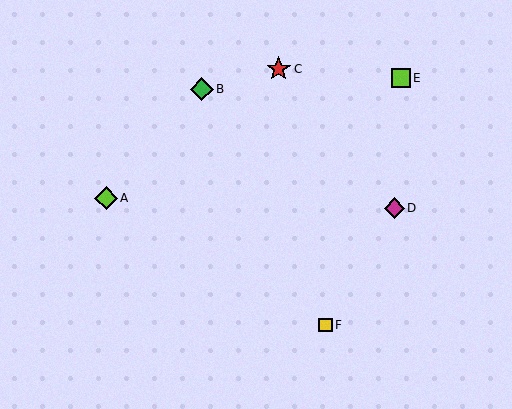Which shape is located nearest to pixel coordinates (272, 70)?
The red star (labeled C) at (279, 69) is nearest to that location.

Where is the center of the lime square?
The center of the lime square is at (401, 78).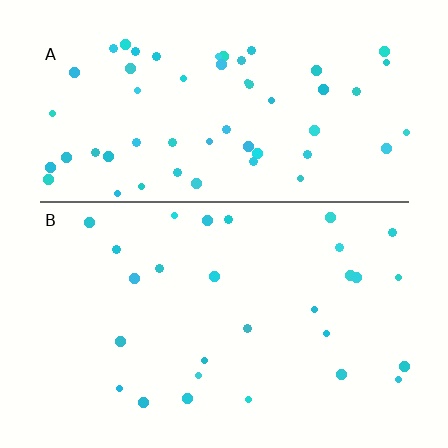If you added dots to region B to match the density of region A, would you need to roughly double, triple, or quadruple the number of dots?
Approximately double.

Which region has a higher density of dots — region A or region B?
A (the top).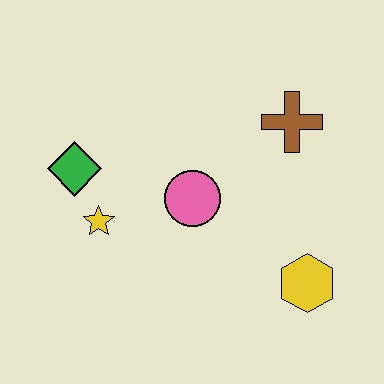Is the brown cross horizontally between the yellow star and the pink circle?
No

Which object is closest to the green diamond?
The yellow star is closest to the green diamond.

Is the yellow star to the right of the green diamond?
Yes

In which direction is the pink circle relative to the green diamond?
The pink circle is to the right of the green diamond.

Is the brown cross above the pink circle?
Yes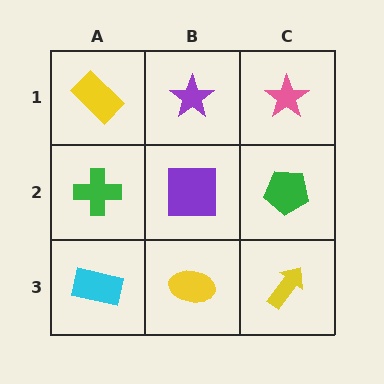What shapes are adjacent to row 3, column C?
A green pentagon (row 2, column C), a yellow ellipse (row 3, column B).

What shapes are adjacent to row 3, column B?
A purple square (row 2, column B), a cyan rectangle (row 3, column A), a yellow arrow (row 3, column C).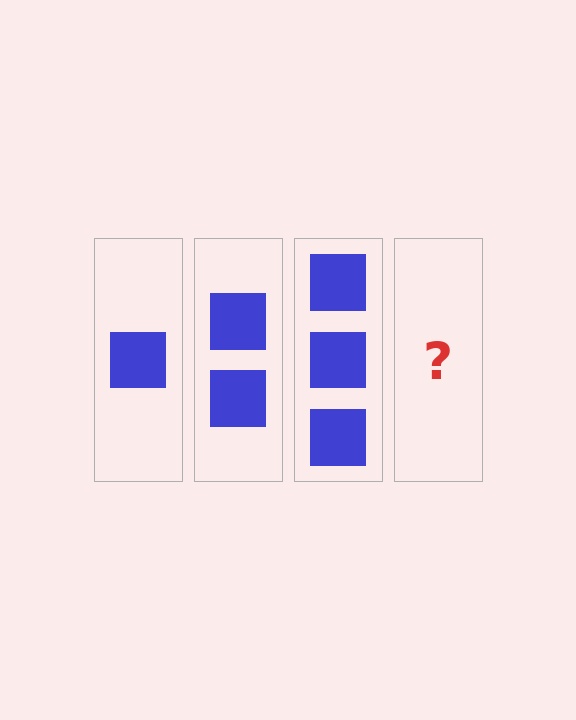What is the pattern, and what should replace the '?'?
The pattern is that each step adds one more square. The '?' should be 4 squares.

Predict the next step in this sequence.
The next step is 4 squares.